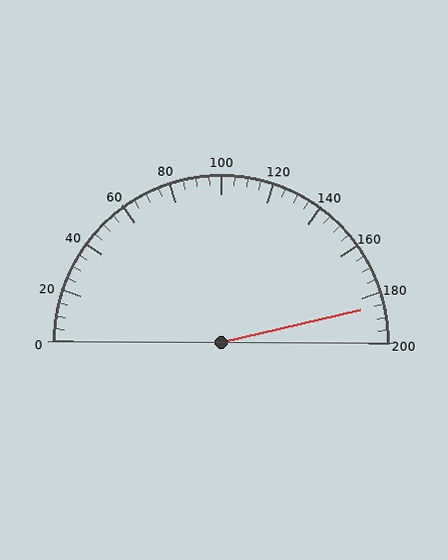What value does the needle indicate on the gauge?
The needle indicates approximately 185.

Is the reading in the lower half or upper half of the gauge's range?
The reading is in the upper half of the range (0 to 200).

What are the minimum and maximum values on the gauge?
The gauge ranges from 0 to 200.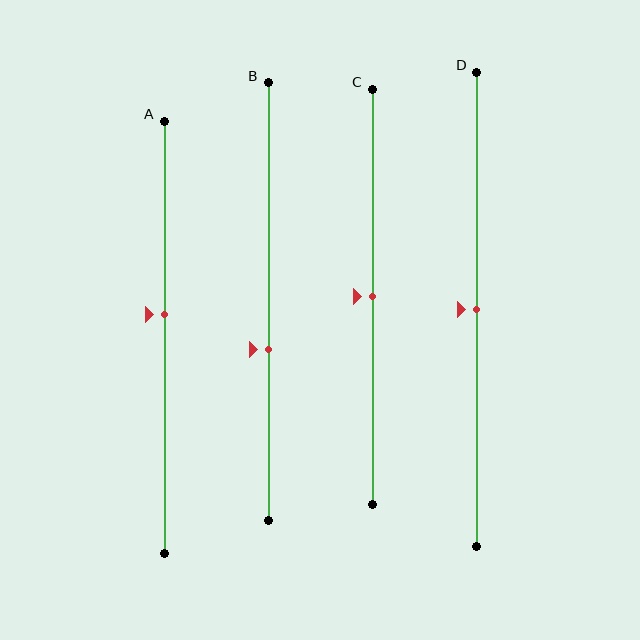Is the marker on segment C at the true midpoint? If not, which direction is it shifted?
Yes, the marker on segment C is at the true midpoint.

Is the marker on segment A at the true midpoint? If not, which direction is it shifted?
No, the marker on segment A is shifted upward by about 5% of the segment length.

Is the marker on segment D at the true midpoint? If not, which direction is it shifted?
Yes, the marker on segment D is at the true midpoint.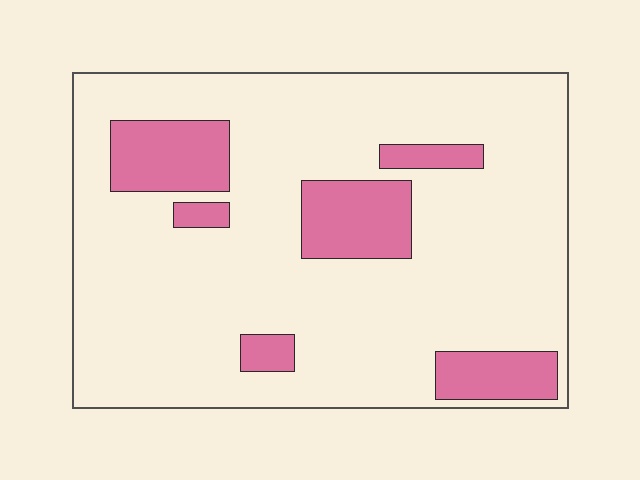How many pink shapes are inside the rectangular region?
6.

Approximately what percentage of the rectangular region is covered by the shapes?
Approximately 20%.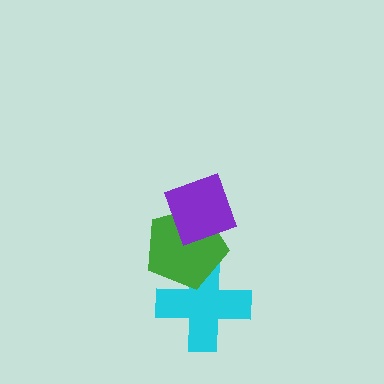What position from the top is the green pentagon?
The green pentagon is 2nd from the top.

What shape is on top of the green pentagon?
The purple diamond is on top of the green pentagon.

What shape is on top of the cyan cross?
The green pentagon is on top of the cyan cross.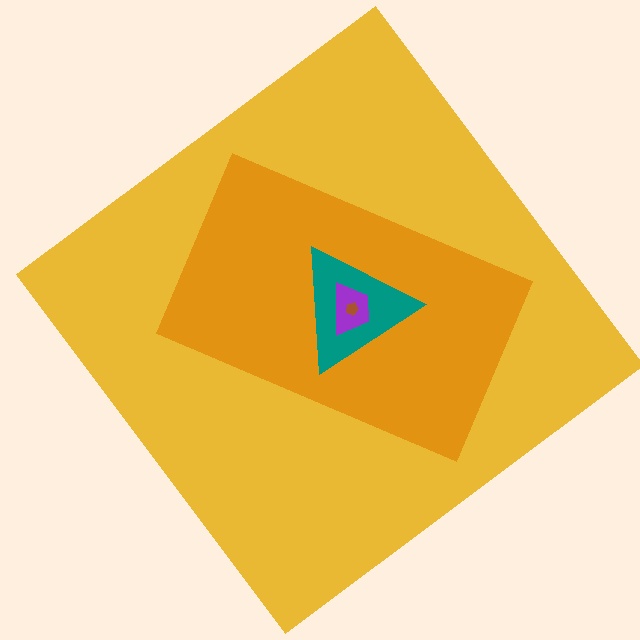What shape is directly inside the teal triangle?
The purple trapezoid.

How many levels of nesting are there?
5.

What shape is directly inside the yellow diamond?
The orange rectangle.